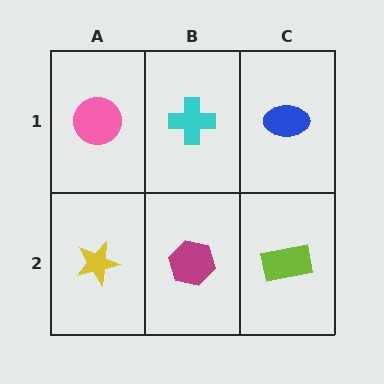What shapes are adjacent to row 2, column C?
A blue ellipse (row 1, column C), a magenta hexagon (row 2, column B).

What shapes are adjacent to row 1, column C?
A lime rectangle (row 2, column C), a cyan cross (row 1, column B).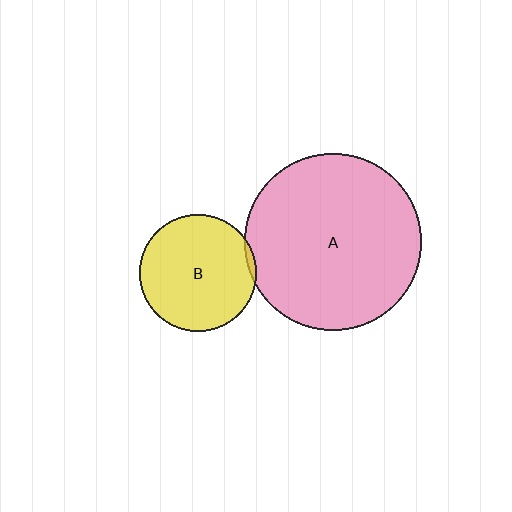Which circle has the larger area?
Circle A (pink).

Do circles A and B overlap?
Yes.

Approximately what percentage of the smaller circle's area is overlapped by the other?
Approximately 5%.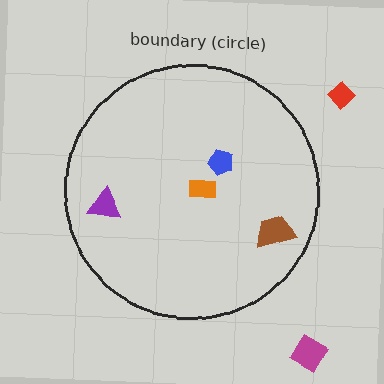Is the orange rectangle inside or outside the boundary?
Inside.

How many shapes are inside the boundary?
4 inside, 2 outside.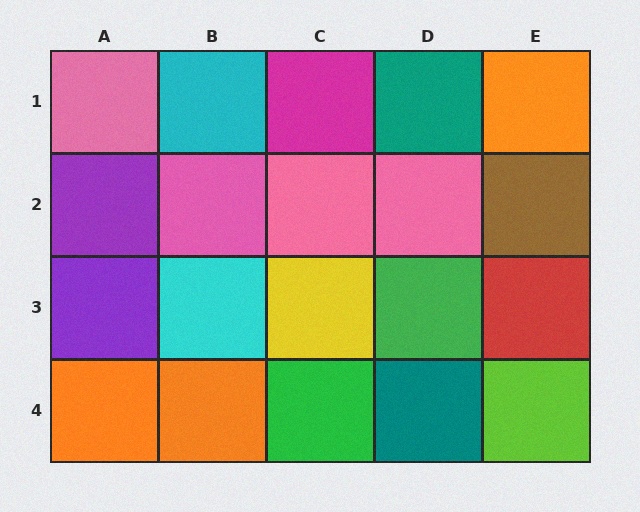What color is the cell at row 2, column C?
Pink.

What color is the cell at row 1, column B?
Cyan.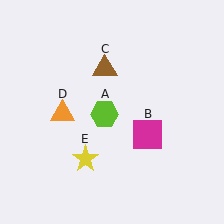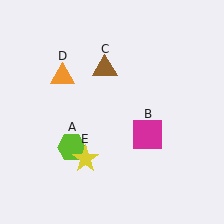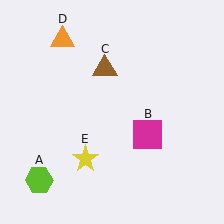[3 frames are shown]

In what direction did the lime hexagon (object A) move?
The lime hexagon (object A) moved down and to the left.